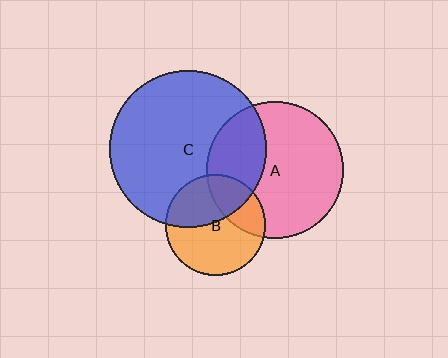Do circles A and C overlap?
Yes.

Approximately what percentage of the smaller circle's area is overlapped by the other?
Approximately 30%.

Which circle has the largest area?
Circle C (blue).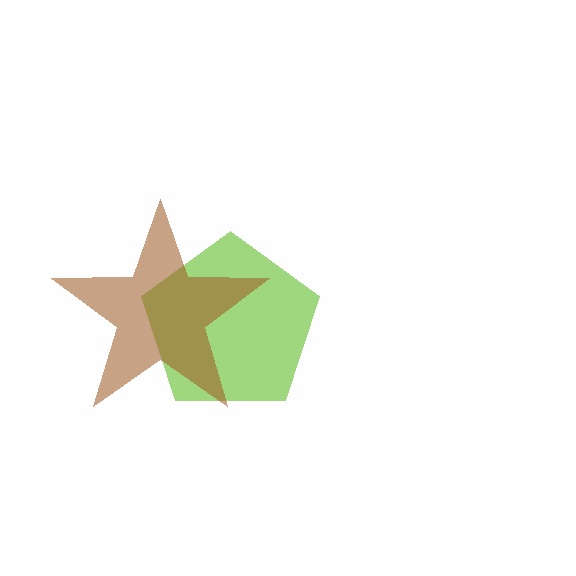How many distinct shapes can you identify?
There are 2 distinct shapes: a lime pentagon, a brown star.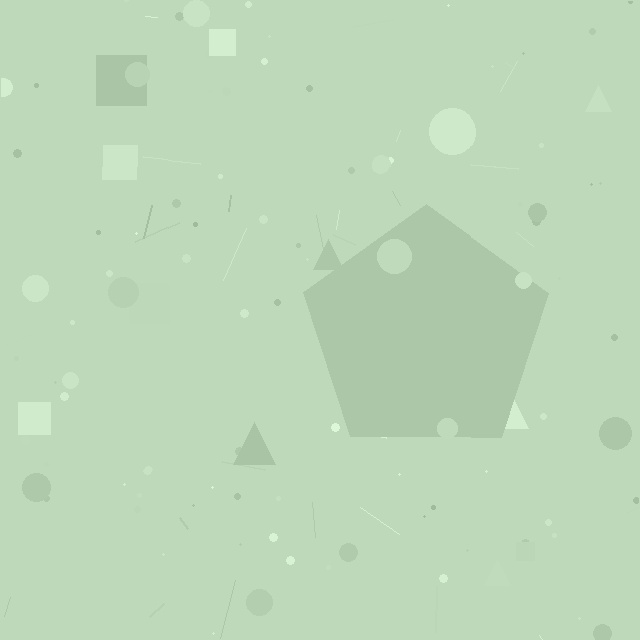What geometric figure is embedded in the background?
A pentagon is embedded in the background.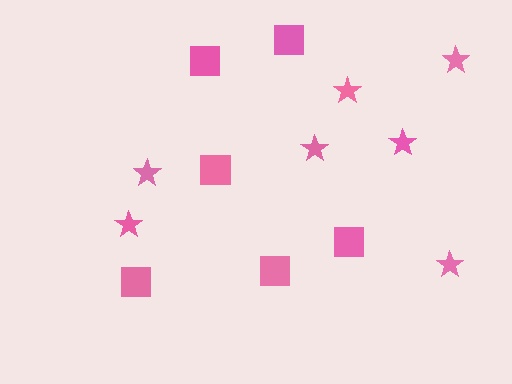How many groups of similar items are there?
There are 2 groups: one group of stars (7) and one group of squares (6).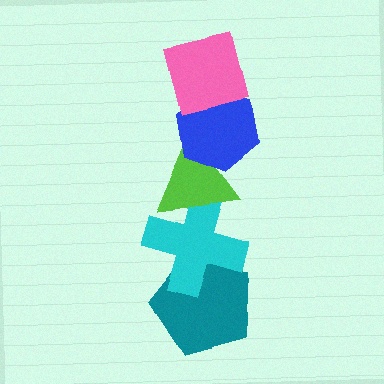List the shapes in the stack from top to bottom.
From top to bottom: the pink square, the blue hexagon, the lime triangle, the cyan cross, the teal pentagon.